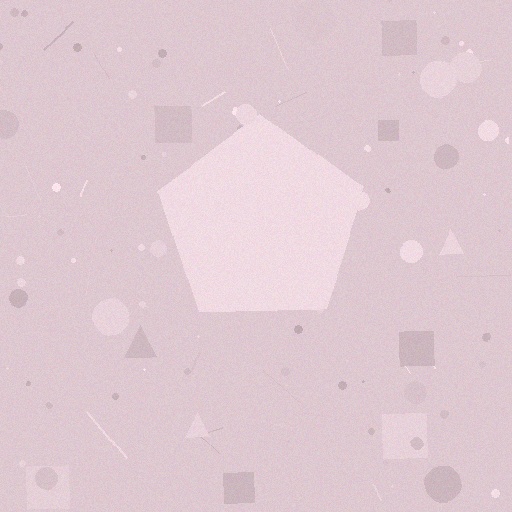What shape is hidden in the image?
A pentagon is hidden in the image.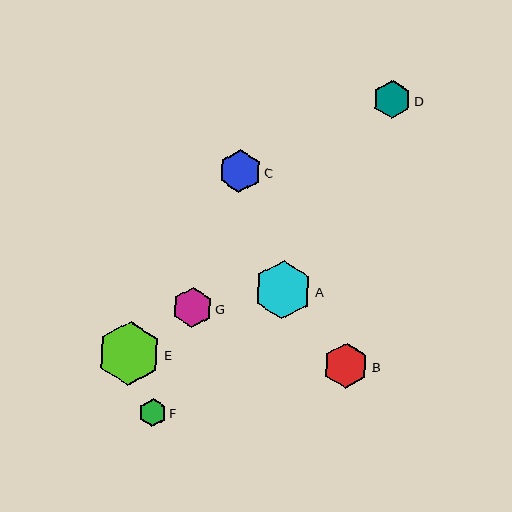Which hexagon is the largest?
Hexagon E is the largest with a size of approximately 64 pixels.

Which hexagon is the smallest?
Hexagon F is the smallest with a size of approximately 27 pixels.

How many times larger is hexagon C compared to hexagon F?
Hexagon C is approximately 1.6 times the size of hexagon F.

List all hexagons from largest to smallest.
From largest to smallest: E, A, B, C, G, D, F.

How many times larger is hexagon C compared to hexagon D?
Hexagon C is approximately 1.1 times the size of hexagon D.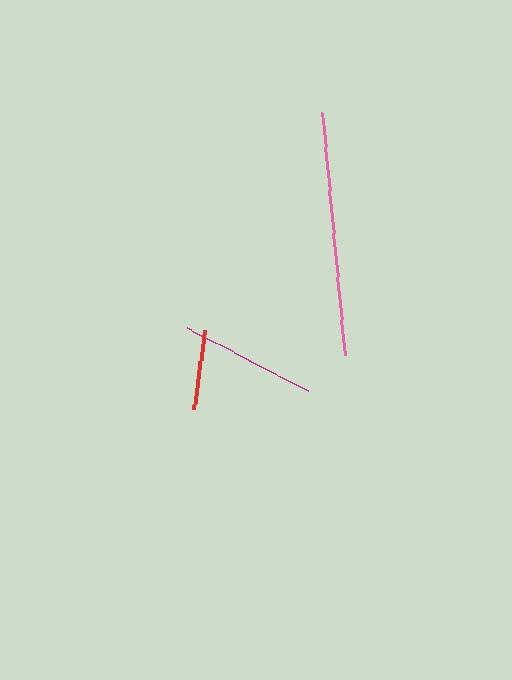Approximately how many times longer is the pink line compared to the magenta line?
The pink line is approximately 1.8 times the length of the magenta line.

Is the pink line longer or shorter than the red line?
The pink line is longer than the red line.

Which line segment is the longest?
The pink line is the longest at approximately 243 pixels.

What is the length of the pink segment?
The pink segment is approximately 243 pixels long.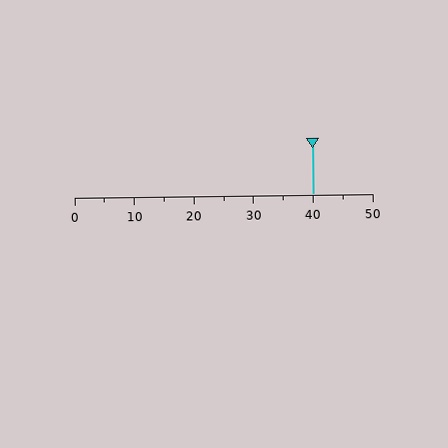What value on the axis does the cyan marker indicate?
The marker indicates approximately 40.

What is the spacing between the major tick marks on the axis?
The major ticks are spaced 10 apart.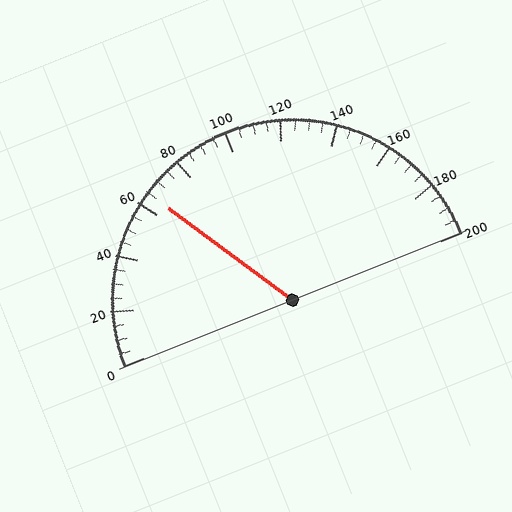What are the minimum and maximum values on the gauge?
The gauge ranges from 0 to 200.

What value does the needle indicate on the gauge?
The needle indicates approximately 65.